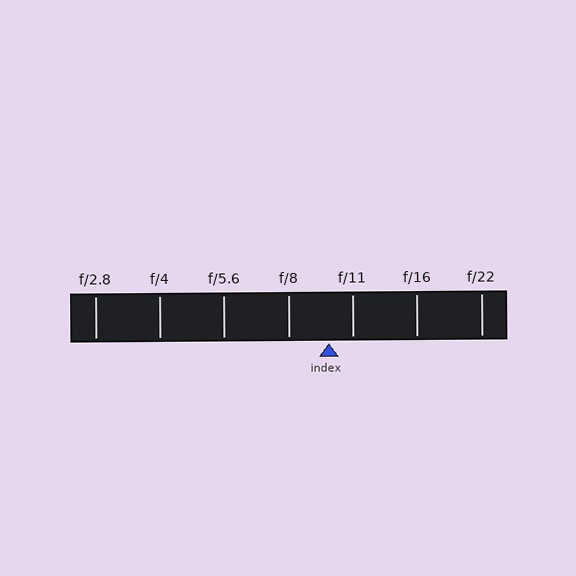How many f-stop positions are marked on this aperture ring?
There are 7 f-stop positions marked.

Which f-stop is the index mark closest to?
The index mark is closest to f/11.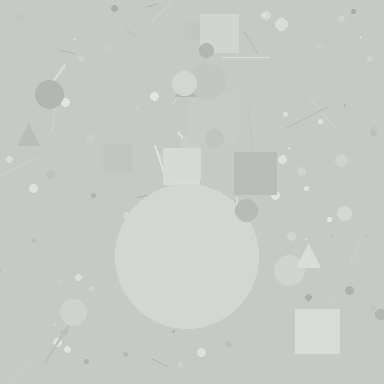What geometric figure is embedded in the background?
A circle is embedded in the background.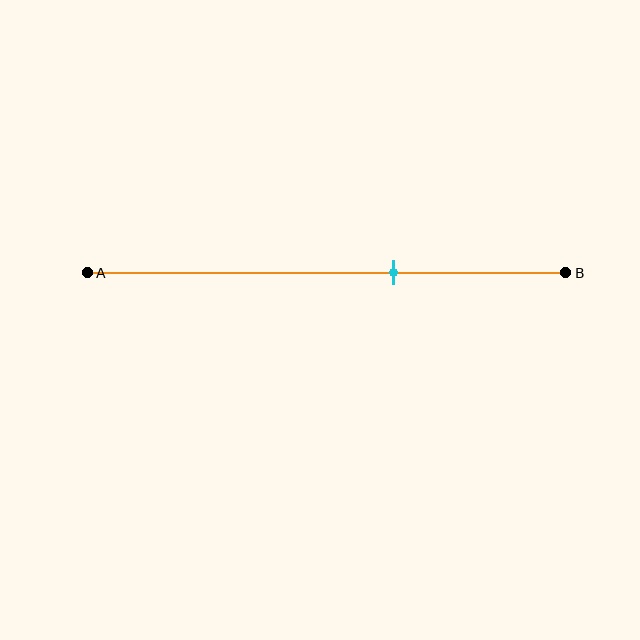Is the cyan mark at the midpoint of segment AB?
No, the mark is at about 65% from A, not at the 50% midpoint.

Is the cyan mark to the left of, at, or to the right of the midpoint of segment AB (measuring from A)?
The cyan mark is to the right of the midpoint of segment AB.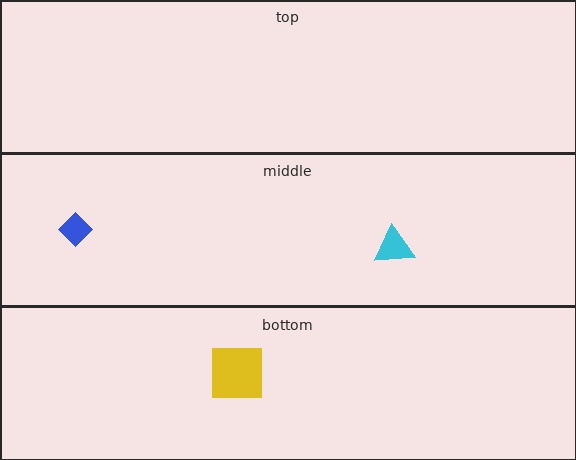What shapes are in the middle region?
The blue diamond, the cyan triangle.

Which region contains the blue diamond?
The middle region.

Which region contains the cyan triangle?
The middle region.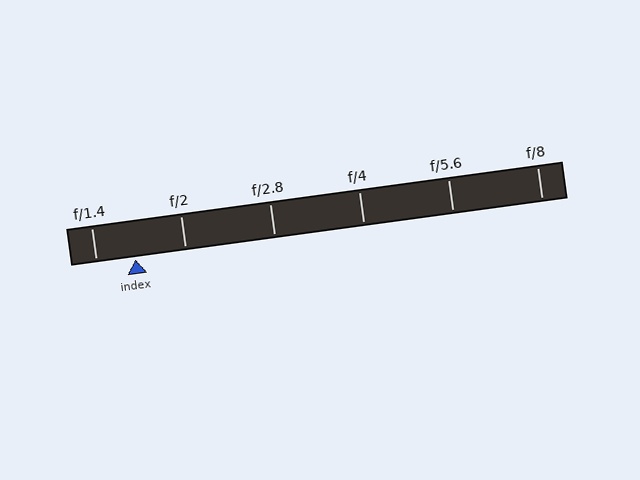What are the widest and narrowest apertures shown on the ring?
The widest aperture shown is f/1.4 and the narrowest is f/8.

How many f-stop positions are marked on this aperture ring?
There are 6 f-stop positions marked.